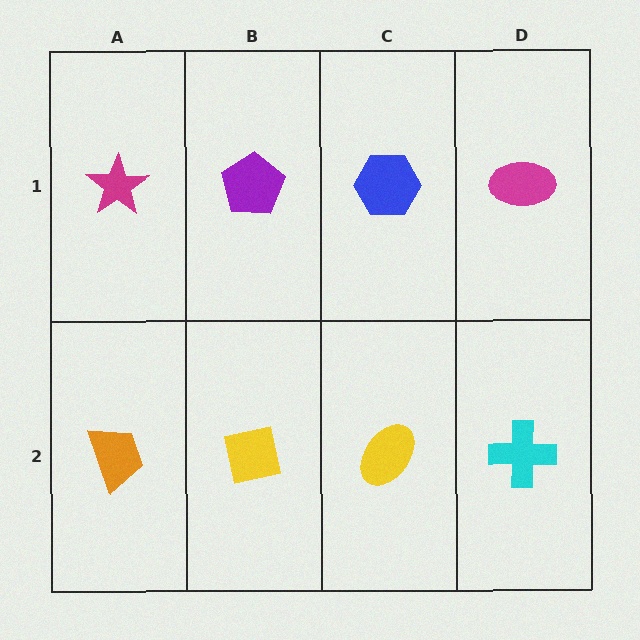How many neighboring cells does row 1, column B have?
3.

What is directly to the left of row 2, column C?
A yellow square.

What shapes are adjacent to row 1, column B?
A yellow square (row 2, column B), a magenta star (row 1, column A), a blue hexagon (row 1, column C).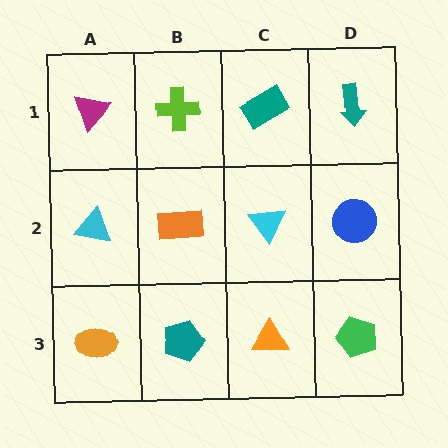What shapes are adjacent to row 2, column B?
A lime cross (row 1, column B), a teal pentagon (row 3, column B), a cyan triangle (row 2, column A), a cyan triangle (row 2, column C).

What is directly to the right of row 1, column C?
A teal arrow.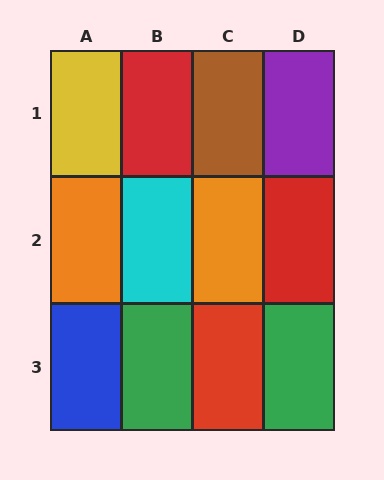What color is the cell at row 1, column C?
Brown.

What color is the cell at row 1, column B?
Red.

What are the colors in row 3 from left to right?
Blue, green, red, green.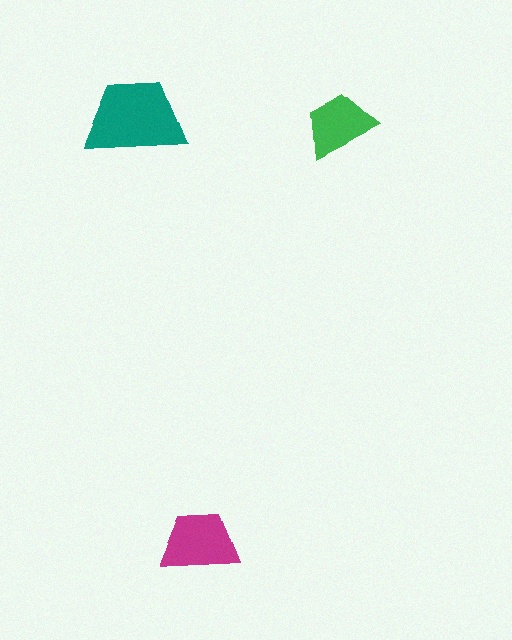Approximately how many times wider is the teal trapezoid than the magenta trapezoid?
About 1.5 times wider.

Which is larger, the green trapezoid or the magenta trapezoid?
The magenta one.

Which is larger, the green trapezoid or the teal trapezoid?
The teal one.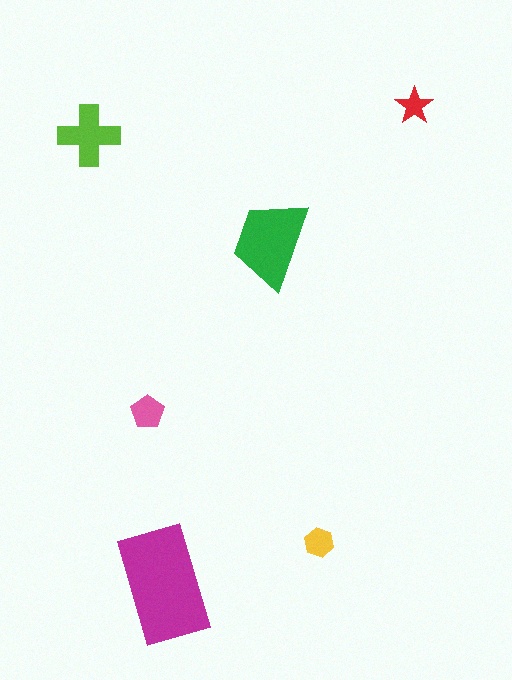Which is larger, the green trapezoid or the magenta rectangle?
The magenta rectangle.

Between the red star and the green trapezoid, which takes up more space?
The green trapezoid.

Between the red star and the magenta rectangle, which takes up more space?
The magenta rectangle.